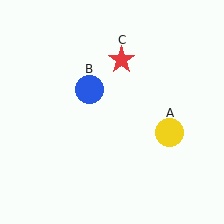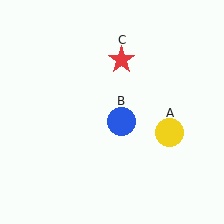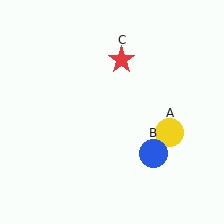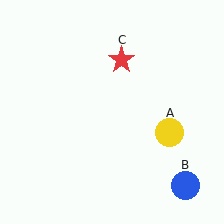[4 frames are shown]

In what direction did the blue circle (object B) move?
The blue circle (object B) moved down and to the right.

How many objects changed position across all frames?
1 object changed position: blue circle (object B).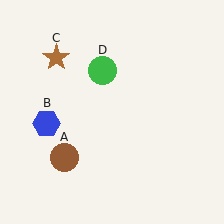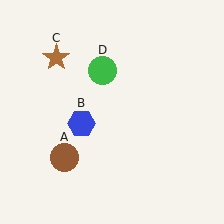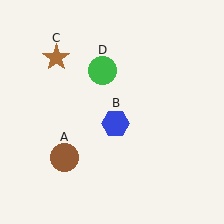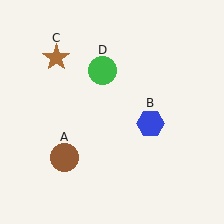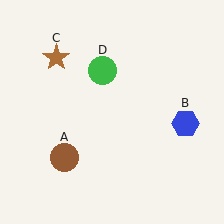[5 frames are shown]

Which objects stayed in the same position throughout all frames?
Brown circle (object A) and brown star (object C) and green circle (object D) remained stationary.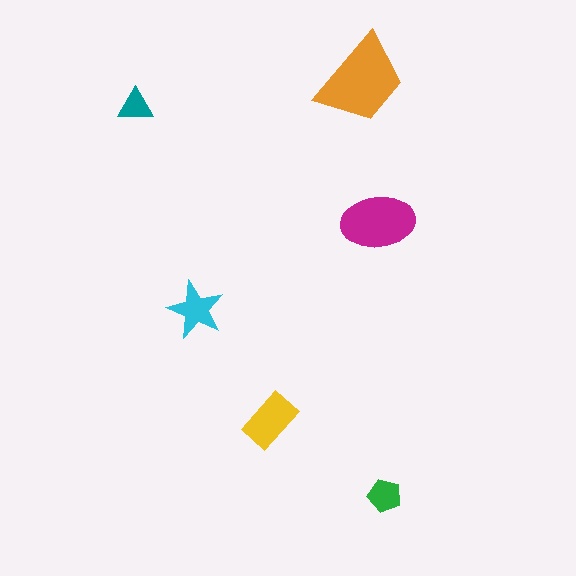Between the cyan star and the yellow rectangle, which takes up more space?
The yellow rectangle.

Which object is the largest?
The orange trapezoid.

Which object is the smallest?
The teal triangle.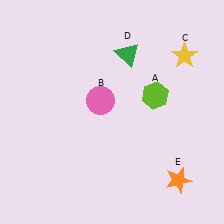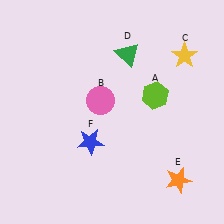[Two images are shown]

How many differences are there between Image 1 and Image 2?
There is 1 difference between the two images.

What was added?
A blue star (F) was added in Image 2.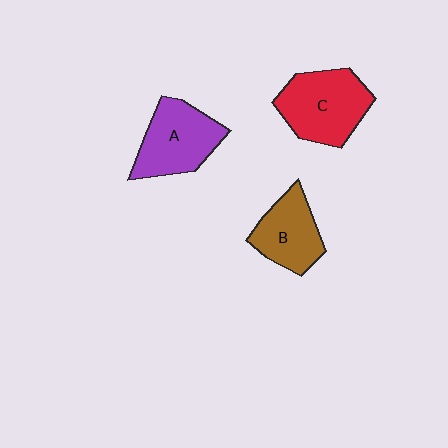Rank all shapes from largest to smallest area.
From largest to smallest: C (red), A (purple), B (brown).